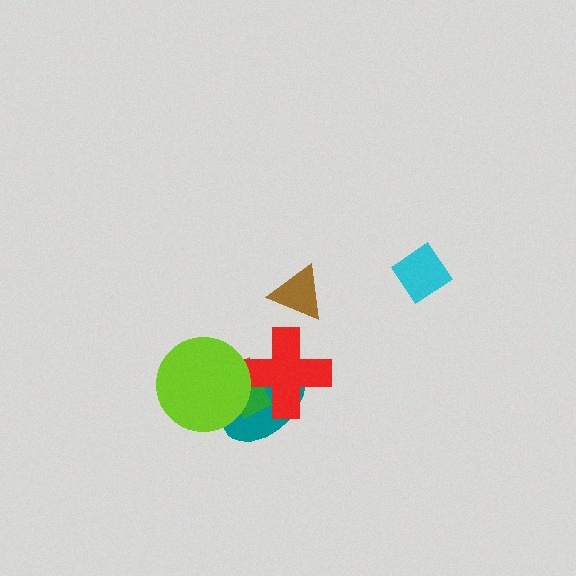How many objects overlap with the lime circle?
2 objects overlap with the lime circle.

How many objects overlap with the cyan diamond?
0 objects overlap with the cyan diamond.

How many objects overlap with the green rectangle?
3 objects overlap with the green rectangle.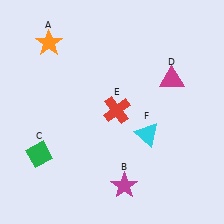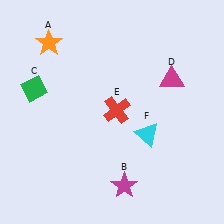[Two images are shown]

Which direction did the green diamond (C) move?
The green diamond (C) moved up.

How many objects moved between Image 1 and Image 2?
1 object moved between the two images.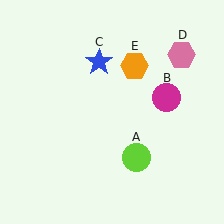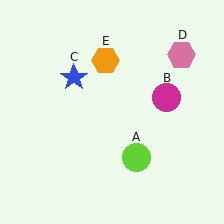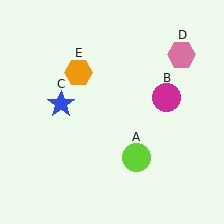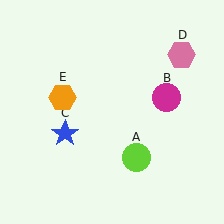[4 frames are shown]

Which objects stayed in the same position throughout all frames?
Lime circle (object A) and magenta circle (object B) and pink hexagon (object D) remained stationary.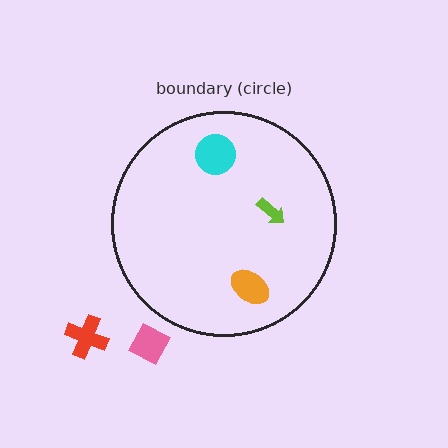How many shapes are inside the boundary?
3 inside, 2 outside.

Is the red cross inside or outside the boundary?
Outside.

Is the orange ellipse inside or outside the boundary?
Inside.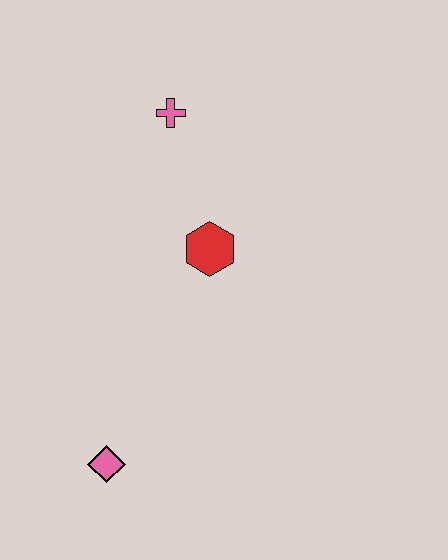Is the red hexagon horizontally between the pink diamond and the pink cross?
No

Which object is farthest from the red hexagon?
The pink diamond is farthest from the red hexagon.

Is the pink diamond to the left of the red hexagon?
Yes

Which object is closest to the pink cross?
The red hexagon is closest to the pink cross.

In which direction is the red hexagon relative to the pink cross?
The red hexagon is below the pink cross.